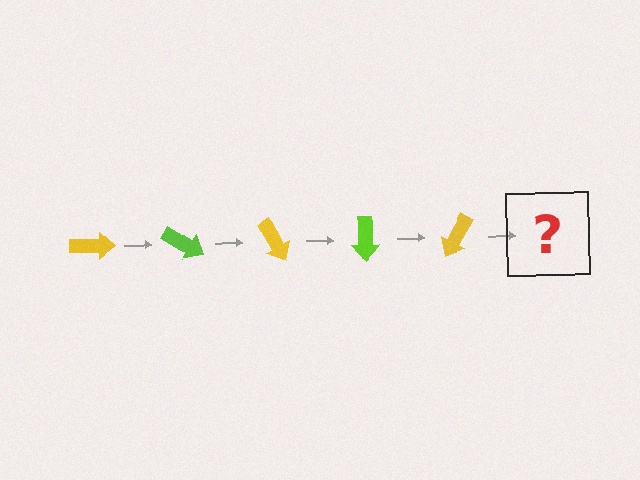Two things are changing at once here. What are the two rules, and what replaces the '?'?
The two rules are that it rotates 30 degrees each step and the color cycles through yellow and lime. The '?' should be a lime arrow, rotated 150 degrees from the start.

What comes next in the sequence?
The next element should be a lime arrow, rotated 150 degrees from the start.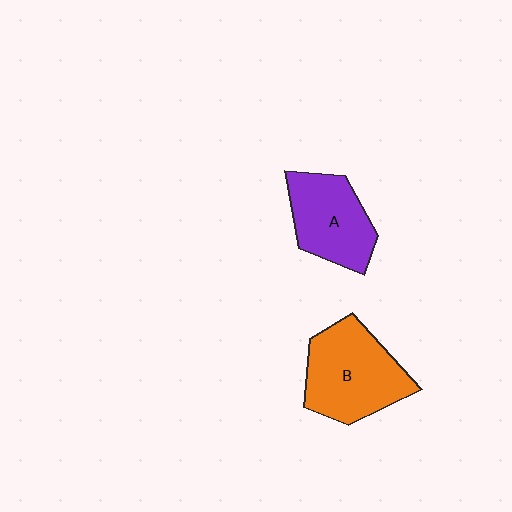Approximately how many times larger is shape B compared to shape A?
Approximately 1.2 times.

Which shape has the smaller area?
Shape A (purple).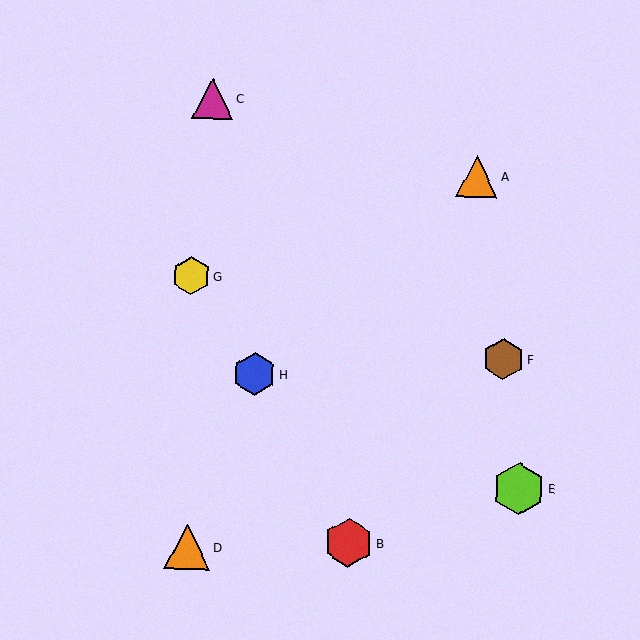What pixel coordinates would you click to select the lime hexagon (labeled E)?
Click at (519, 489) to select the lime hexagon E.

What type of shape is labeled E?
Shape E is a lime hexagon.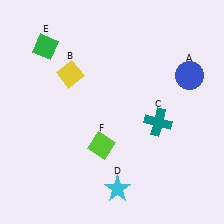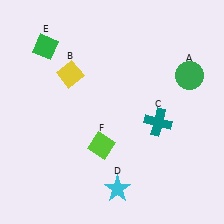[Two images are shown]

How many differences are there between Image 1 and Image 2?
There is 1 difference between the two images.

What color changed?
The circle (A) changed from blue in Image 1 to green in Image 2.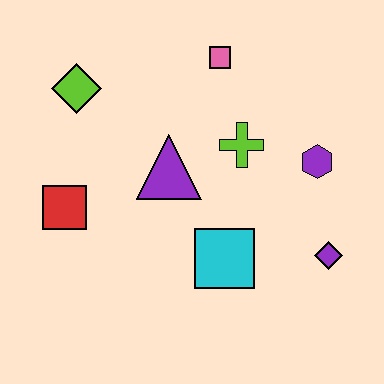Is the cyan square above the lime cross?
No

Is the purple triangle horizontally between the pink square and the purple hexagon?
No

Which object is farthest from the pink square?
The purple diamond is farthest from the pink square.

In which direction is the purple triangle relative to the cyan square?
The purple triangle is above the cyan square.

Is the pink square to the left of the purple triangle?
No